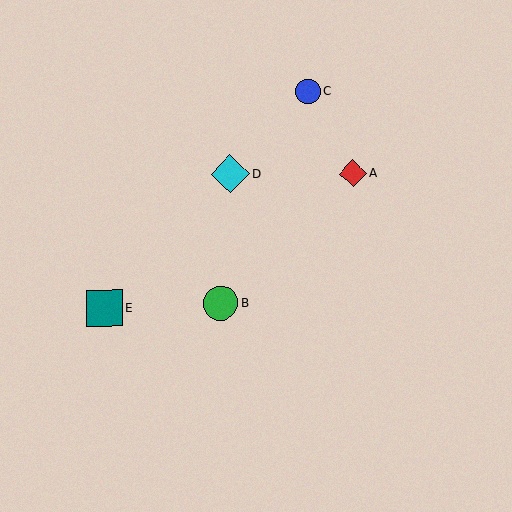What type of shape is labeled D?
Shape D is a cyan diamond.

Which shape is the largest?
The cyan diamond (labeled D) is the largest.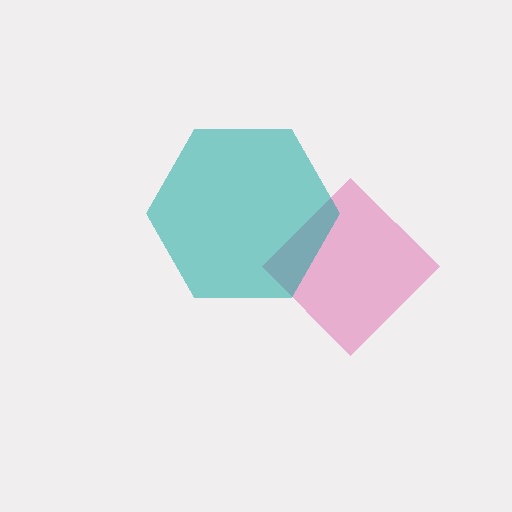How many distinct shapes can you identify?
There are 2 distinct shapes: a pink diamond, a teal hexagon.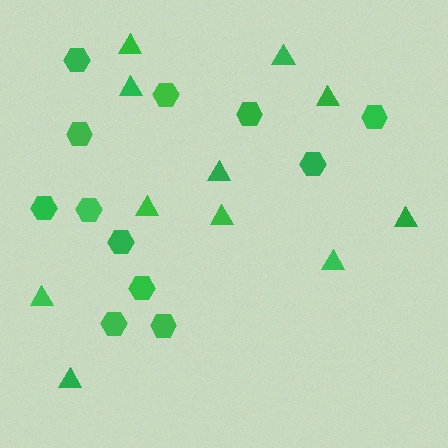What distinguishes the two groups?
There are 2 groups: one group of hexagons (12) and one group of triangles (11).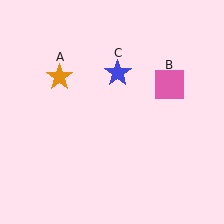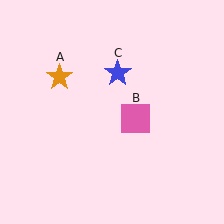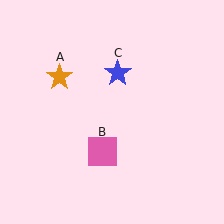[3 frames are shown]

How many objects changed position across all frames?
1 object changed position: pink square (object B).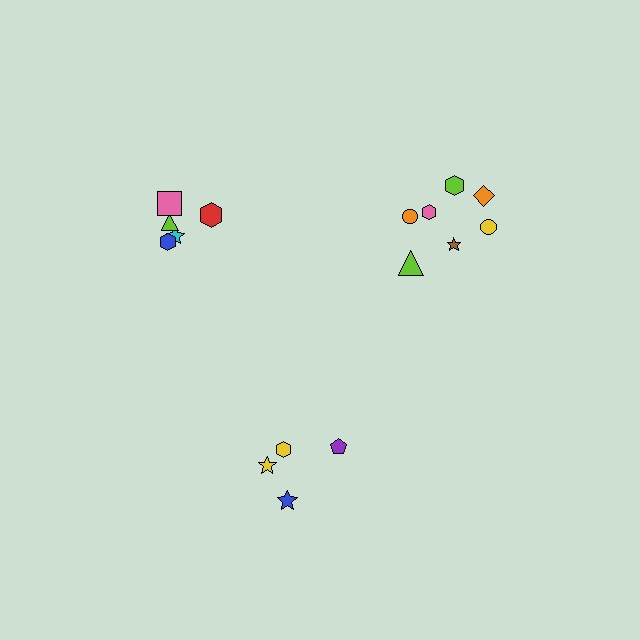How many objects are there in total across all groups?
There are 16 objects.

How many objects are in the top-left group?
There are 5 objects.